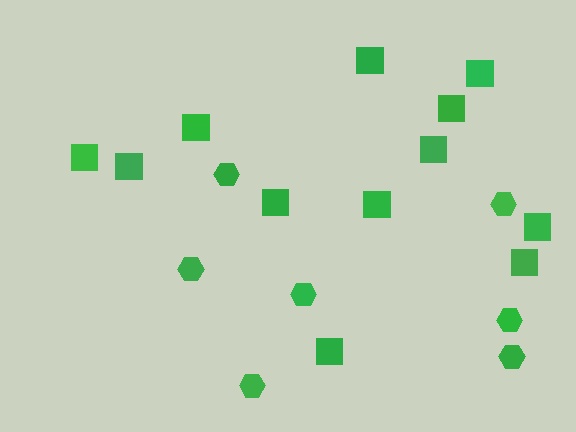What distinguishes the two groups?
There are 2 groups: one group of squares (12) and one group of hexagons (7).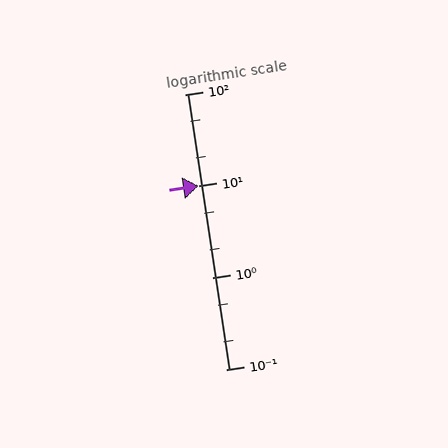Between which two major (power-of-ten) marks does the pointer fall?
The pointer is between 10 and 100.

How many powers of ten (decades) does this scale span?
The scale spans 3 decades, from 0.1 to 100.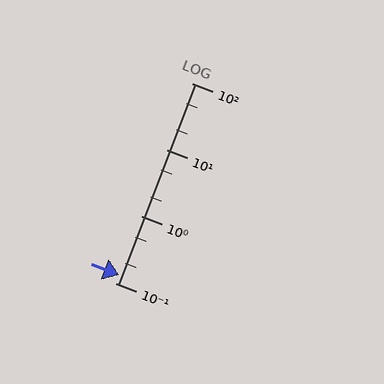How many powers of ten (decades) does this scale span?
The scale spans 3 decades, from 0.1 to 100.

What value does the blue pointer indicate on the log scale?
The pointer indicates approximately 0.13.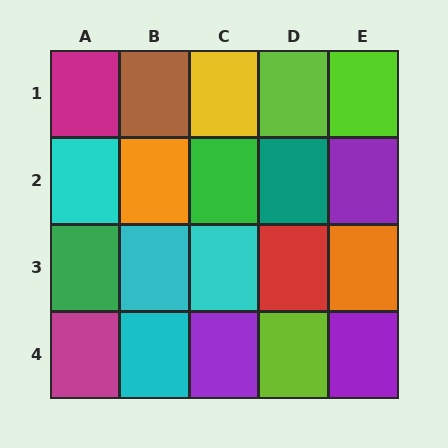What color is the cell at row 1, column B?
Brown.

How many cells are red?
1 cell is red.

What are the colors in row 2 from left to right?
Cyan, orange, green, teal, purple.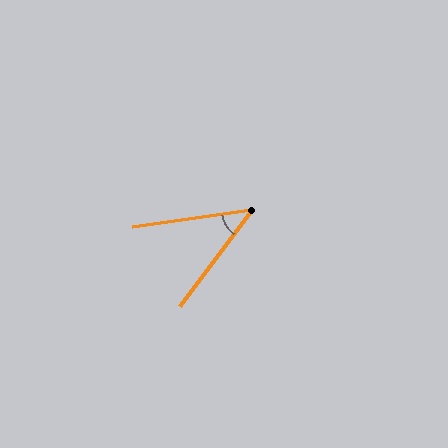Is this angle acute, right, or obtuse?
It is acute.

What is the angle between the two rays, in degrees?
Approximately 45 degrees.